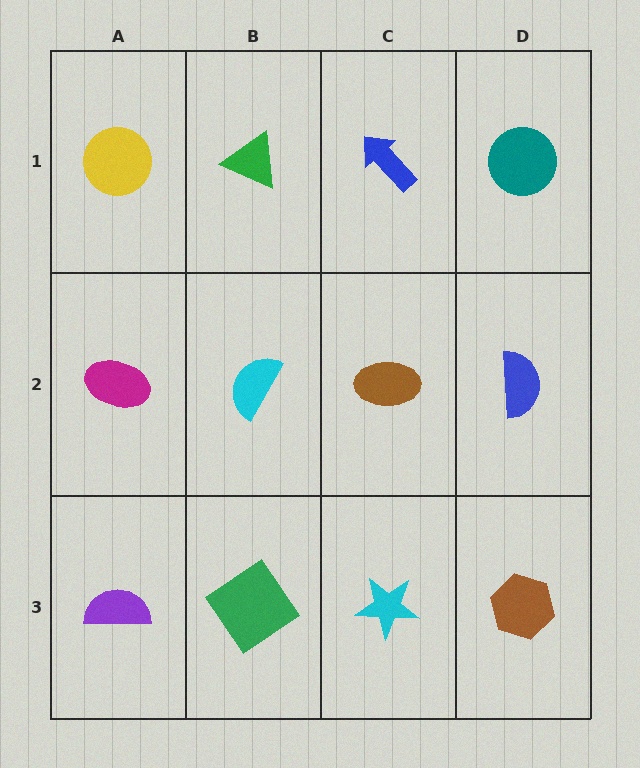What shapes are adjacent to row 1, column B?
A cyan semicircle (row 2, column B), a yellow circle (row 1, column A), a blue arrow (row 1, column C).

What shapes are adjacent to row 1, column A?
A magenta ellipse (row 2, column A), a green triangle (row 1, column B).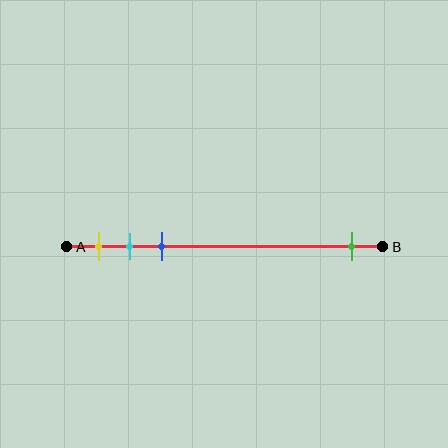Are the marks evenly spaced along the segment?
No, the marks are not evenly spaced.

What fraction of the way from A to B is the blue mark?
The blue mark is approximately 30% (0.3) of the way from A to B.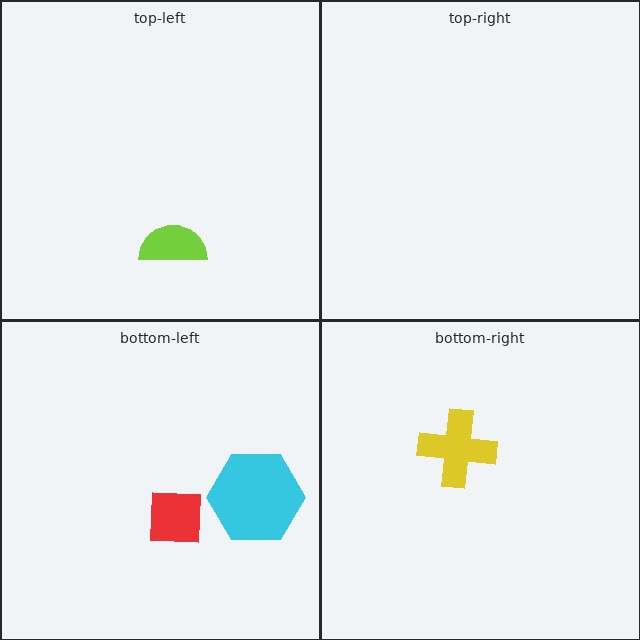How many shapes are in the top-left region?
1.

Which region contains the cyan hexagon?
The bottom-left region.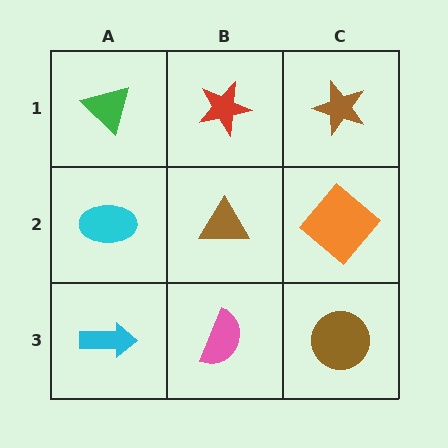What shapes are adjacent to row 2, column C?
A brown star (row 1, column C), a brown circle (row 3, column C), a brown triangle (row 2, column B).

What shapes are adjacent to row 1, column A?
A cyan ellipse (row 2, column A), a red star (row 1, column B).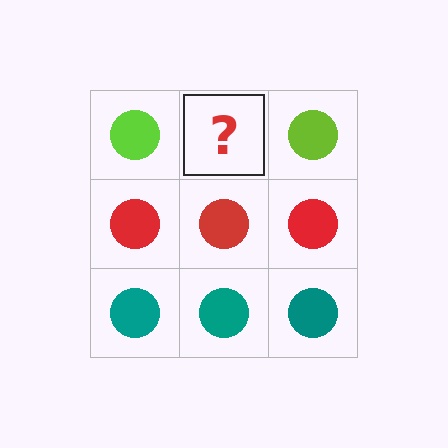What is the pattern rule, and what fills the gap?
The rule is that each row has a consistent color. The gap should be filled with a lime circle.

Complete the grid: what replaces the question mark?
The question mark should be replaced with a lime circle.